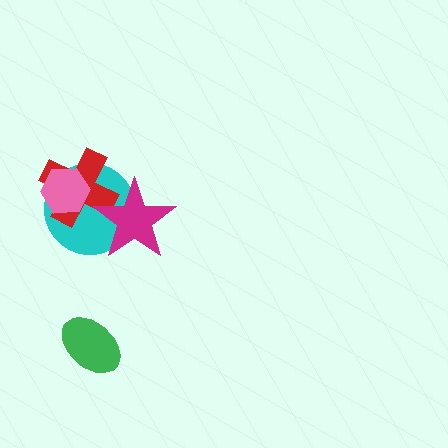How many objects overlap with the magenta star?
2 objects overlap with the magenta star.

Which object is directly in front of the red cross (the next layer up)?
The pink hexagon is directly in front of the red cross.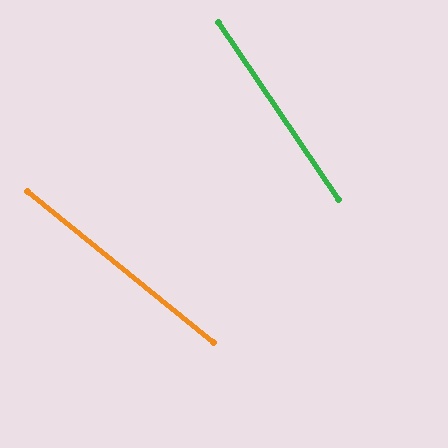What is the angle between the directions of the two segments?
Approximately 17 degrees.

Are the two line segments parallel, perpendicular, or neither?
Neither parallel nor perpendicular — they differ by about 17°.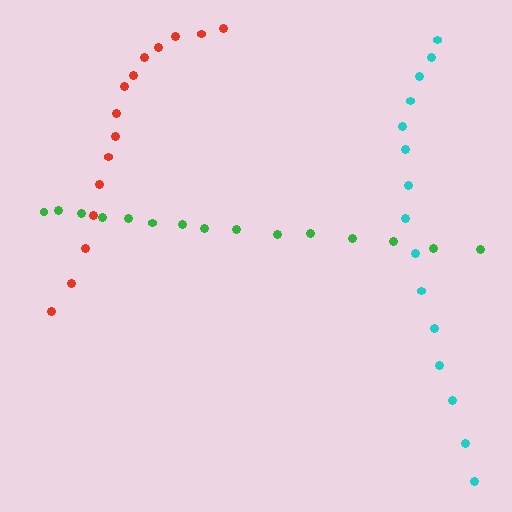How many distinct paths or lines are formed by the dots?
There are 3 distinct paths.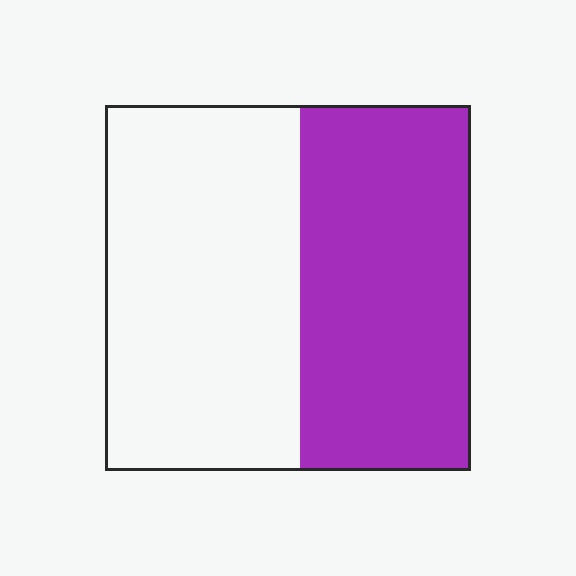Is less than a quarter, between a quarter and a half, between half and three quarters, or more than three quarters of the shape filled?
Between a quarter and a half.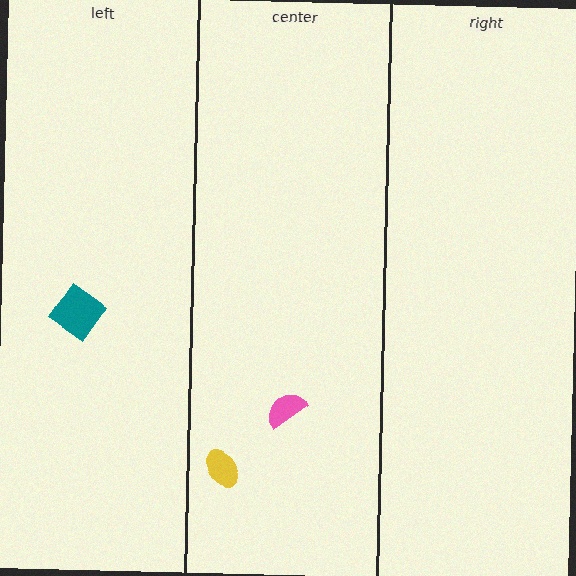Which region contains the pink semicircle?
The center region.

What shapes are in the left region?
The teal diamond.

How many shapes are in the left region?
1.